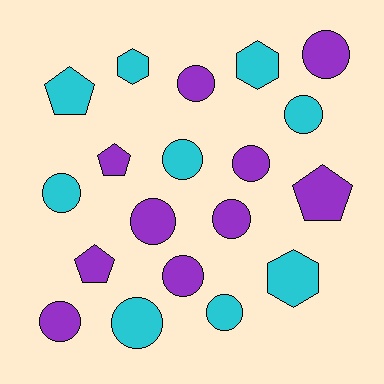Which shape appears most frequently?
Circle, with 12 objects.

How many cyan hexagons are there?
There are 3 cyan hexagons.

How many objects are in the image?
There are 19 objects.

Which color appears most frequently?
Purple, with 10 objects.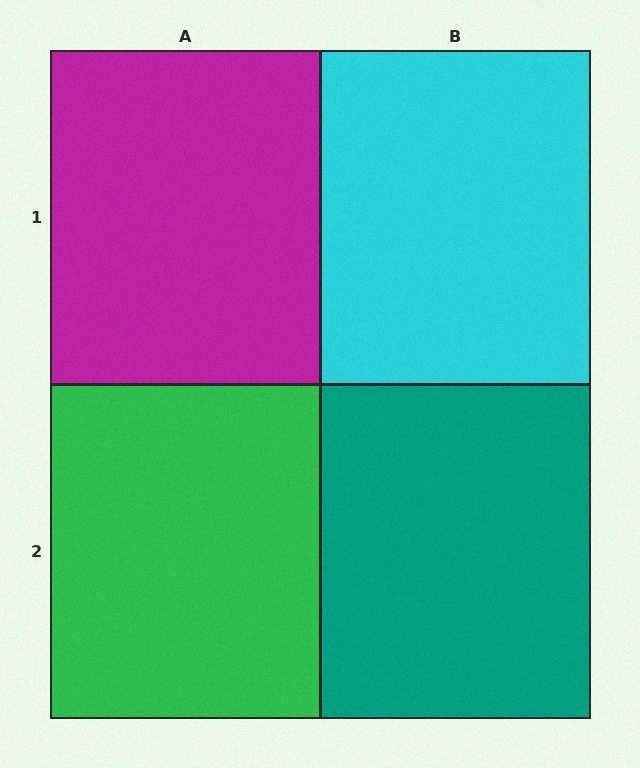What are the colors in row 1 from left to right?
Magenta, cyan.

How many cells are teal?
1 cell is teal.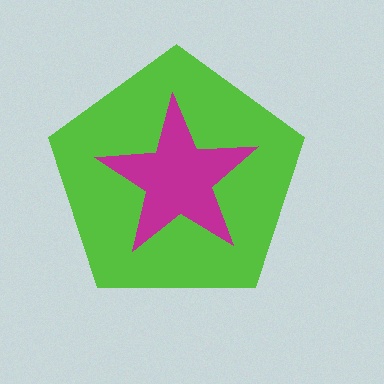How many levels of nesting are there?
2.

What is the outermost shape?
The lime pentagon.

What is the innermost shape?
The magenta star.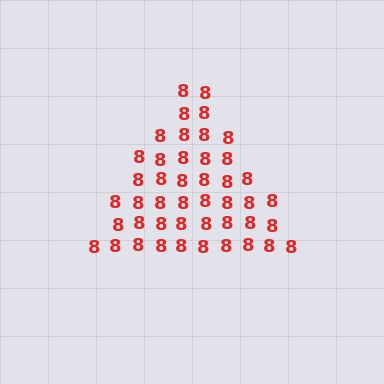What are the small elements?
The small elements are digit 8's.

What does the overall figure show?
The overall figure shows a triangle.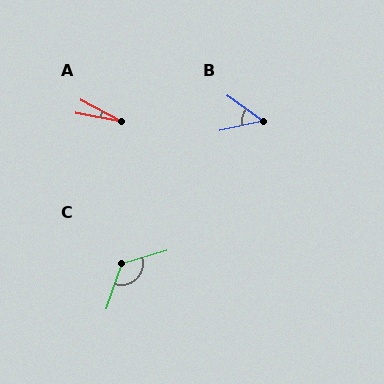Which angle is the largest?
C, at approximately 125 degrees.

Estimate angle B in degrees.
Approximately 48 degrees.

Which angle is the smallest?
A, at approximately 16 degrees.